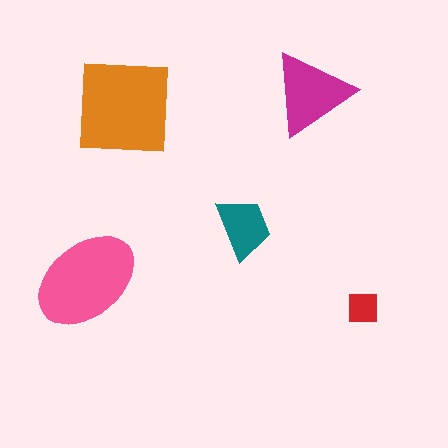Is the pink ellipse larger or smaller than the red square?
Larger.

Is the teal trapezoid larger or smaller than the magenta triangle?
Smaller.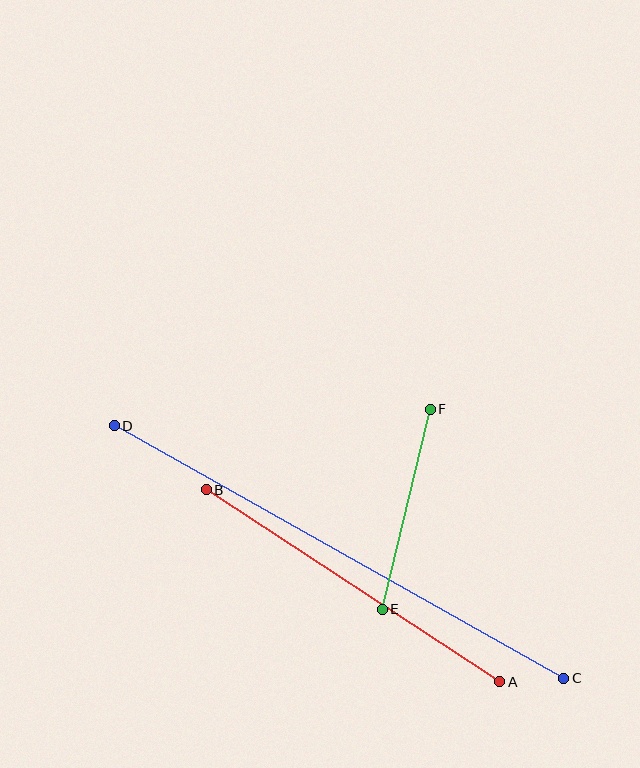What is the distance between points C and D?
The distance is approximately 516 pixels.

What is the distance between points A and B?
The distance is approximately 351 pixels.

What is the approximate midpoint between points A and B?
The midpoint is at approximately (353, 586) pixels.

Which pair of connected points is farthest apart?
Points C and D are farthest apart.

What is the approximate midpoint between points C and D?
The midpoint is at approximately (339, 552) pixels.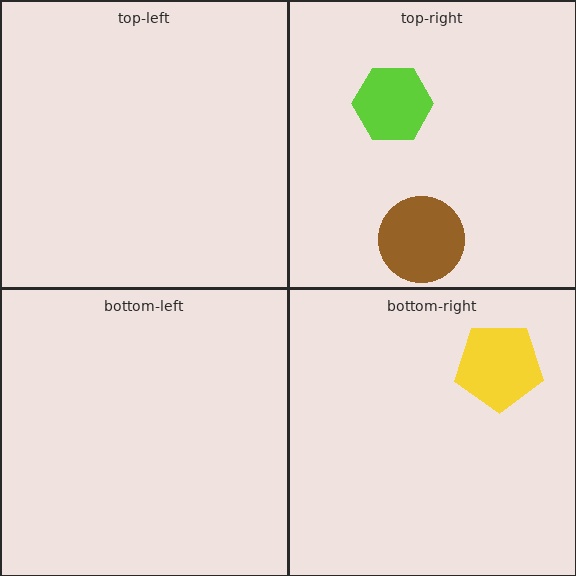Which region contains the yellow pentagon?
The bottom-right region.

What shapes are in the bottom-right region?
The yellow pentagon.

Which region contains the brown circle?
The top-right region.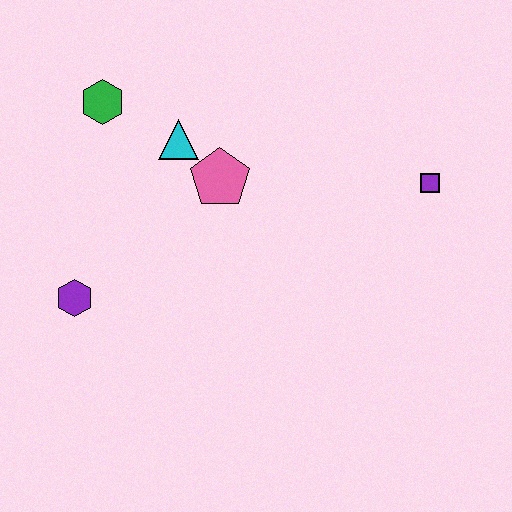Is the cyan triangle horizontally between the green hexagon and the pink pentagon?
Yes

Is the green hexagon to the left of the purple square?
Yes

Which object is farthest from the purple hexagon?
The purple square is farthest from the purple hexagon.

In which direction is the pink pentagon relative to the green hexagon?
The pink pentagon is to the right of the green hexagon.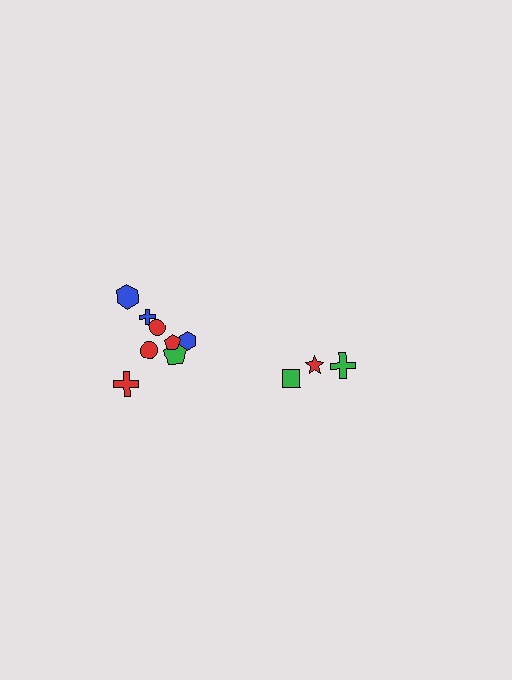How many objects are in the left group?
There are 8 objects.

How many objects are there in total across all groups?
There are 11 objects.